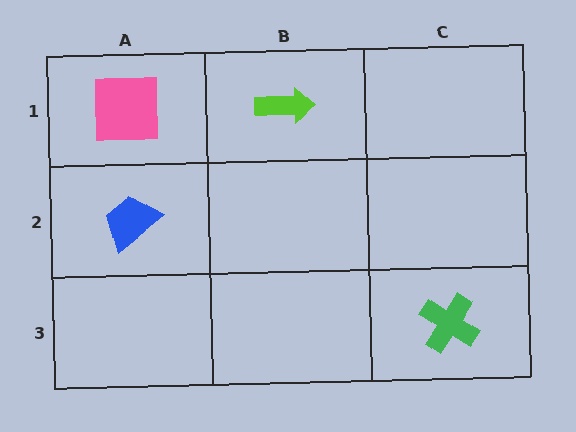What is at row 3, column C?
A green cross.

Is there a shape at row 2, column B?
No, that cell is empty.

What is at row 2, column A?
A blue trapezoid.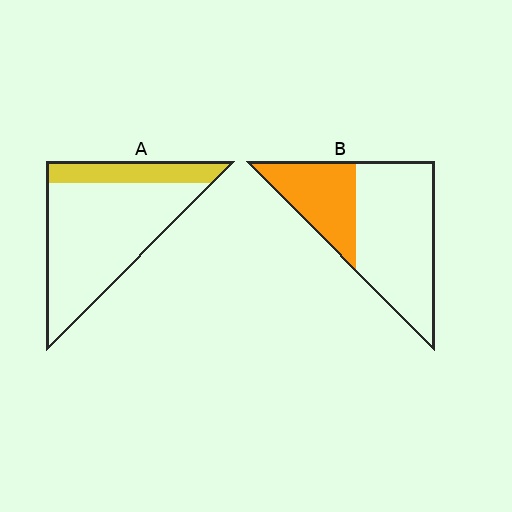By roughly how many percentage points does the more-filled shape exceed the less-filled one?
By roughly 10 percentage points (B over A).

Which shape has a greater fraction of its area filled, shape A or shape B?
Shape B.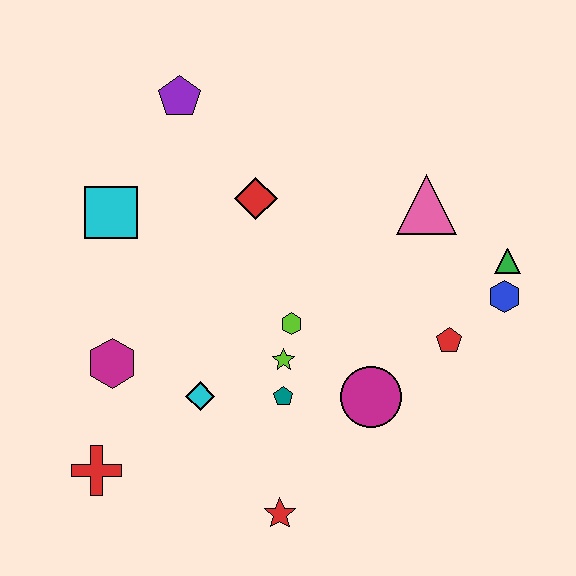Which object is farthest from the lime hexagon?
The purple pentagon is farthest from the lime hexagon.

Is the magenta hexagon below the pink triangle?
Yes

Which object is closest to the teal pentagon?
The lime star is closest to the teal pentagon.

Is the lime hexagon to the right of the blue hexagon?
No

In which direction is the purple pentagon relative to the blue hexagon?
The purple pentagon is to the left of the blue hexagon.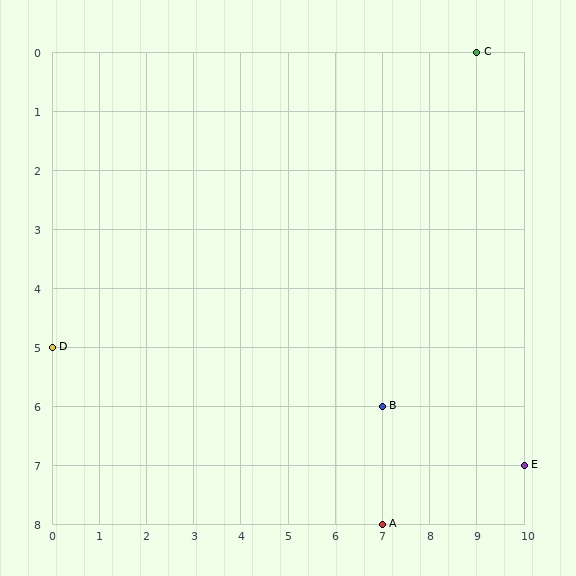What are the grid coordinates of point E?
Point E is at grid coordinates (10, 7).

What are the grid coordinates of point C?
Point C is at grid coordinates (9, 0).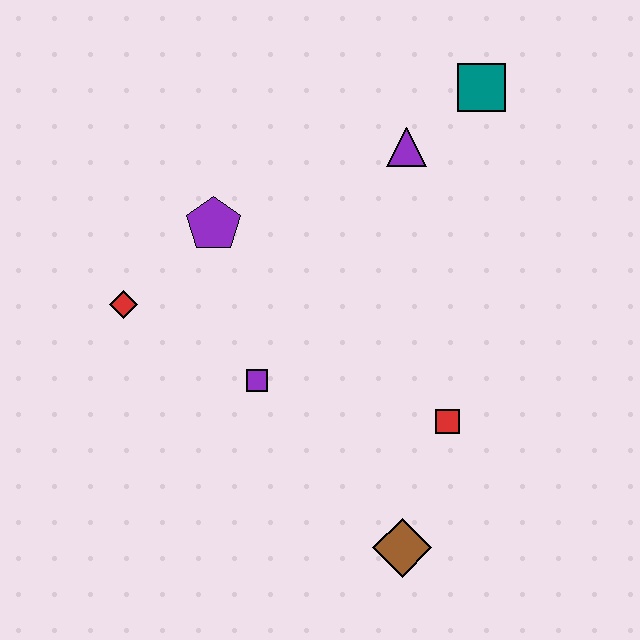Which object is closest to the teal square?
The purple triangle is closest to the teal square.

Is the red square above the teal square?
No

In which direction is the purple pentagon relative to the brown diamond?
The purple pentagon is above the brown diamond.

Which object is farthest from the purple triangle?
The brown diamond is farthest from the purple triangle.